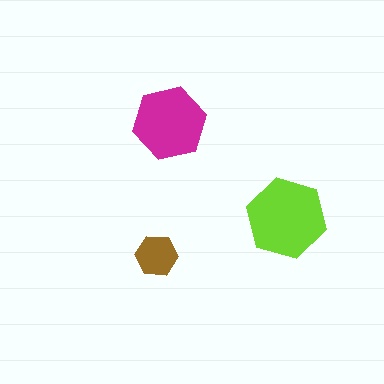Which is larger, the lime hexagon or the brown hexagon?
The lime one.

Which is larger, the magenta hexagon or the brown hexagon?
The magenta one.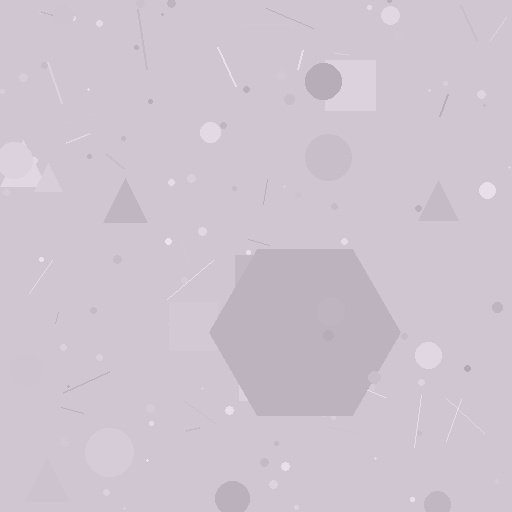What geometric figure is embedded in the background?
A hexagon is embedded in the background.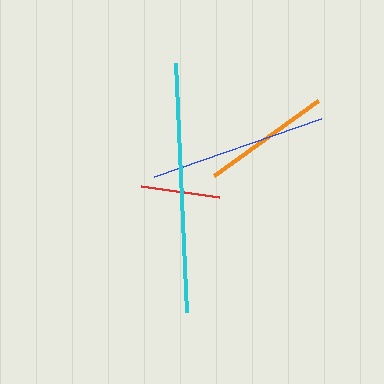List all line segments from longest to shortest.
From longest to shortest: cyan, blue, orange, red.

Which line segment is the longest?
The cyan line is the longest at approximately 248 pixels.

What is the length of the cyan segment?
The cyan segment is approximately 248 pixels long.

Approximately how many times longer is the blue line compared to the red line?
The blue line is approximately 2.2 times the length of the red line.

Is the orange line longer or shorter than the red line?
The orange line is longer than the red line.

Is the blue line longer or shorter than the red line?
The blue line is longer than the red line.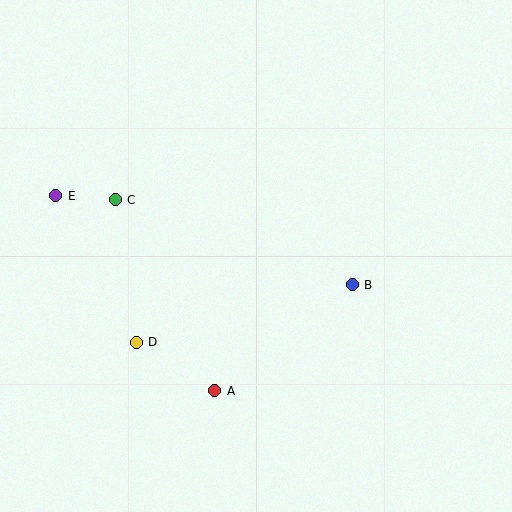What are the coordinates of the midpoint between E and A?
The midpoint between E and A is at (135, 293).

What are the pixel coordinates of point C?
Point C is at (115, 200).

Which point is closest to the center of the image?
Point B at (352, 285) is closest to the center.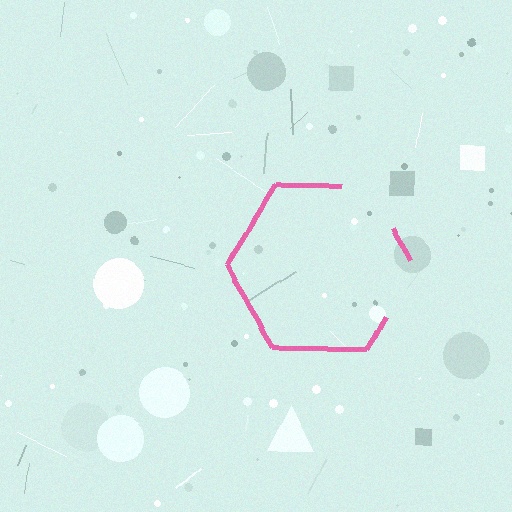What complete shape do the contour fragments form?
The contour fragments form a hexagon.